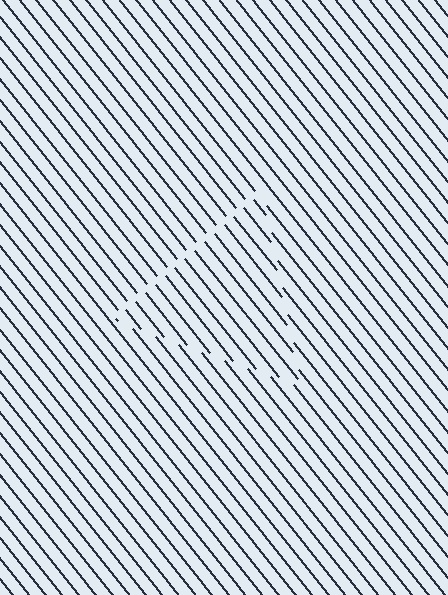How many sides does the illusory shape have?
3 sides — the line-ends trace a triangle.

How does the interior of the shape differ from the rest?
The interior of the shape contains the same grating, shifted by half a period — the contour is defined by the phase discontinuity where line-ends from the inner and outer gratings abut.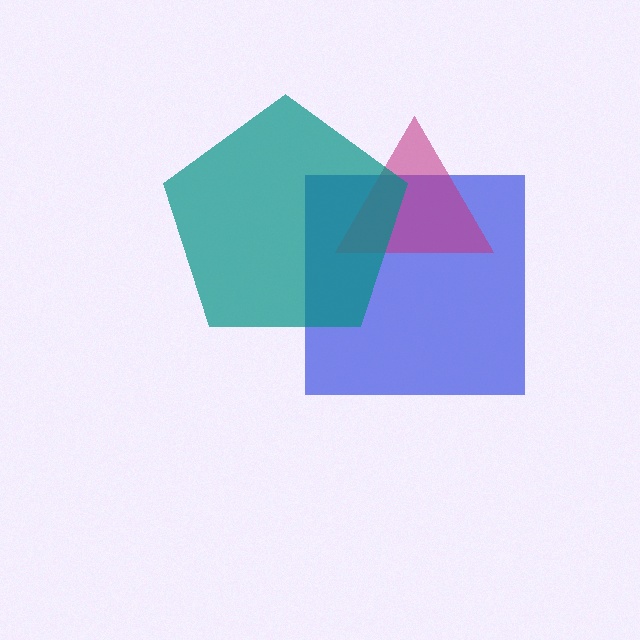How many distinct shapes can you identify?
There are 3 distinct shapes: a blue square, a magenta triangle, a teal pentagon.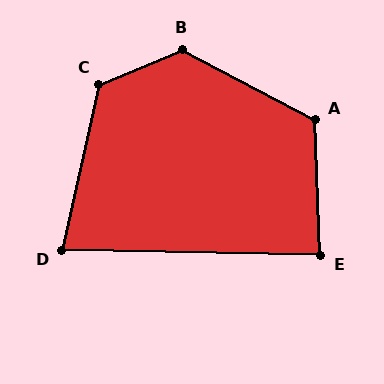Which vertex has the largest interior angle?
B, at approximately 130 degrees.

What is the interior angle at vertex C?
Approximately 125 degrees (obtuse).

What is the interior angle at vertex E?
Approximately 87 degrees (approximately right).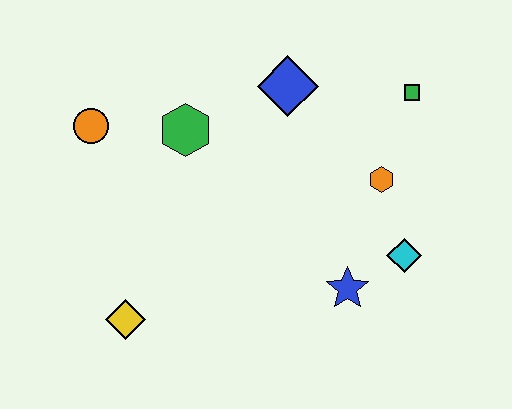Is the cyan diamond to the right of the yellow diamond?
Yes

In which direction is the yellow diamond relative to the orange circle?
The yellow diamond is below the orange circle.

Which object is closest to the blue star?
The cyan diamond is closest to the blue star.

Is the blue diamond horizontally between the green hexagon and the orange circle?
No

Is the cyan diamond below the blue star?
No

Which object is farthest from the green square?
The yellow diamond is farthest from the green square.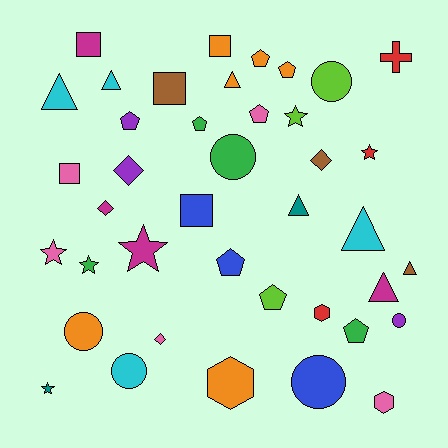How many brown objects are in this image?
There are 3 brown objects.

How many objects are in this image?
There are 40 objects.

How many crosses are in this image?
There is 1 cross.